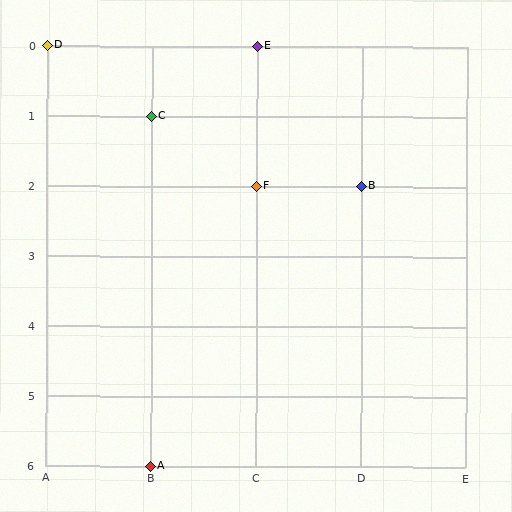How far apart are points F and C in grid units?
Points F and C are 1 column and 1 row apart (about 1.4 grid units diagonally).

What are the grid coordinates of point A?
Point A is at grid coordinates (B, 6).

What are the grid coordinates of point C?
Point C is at grid coordinates (B, 1).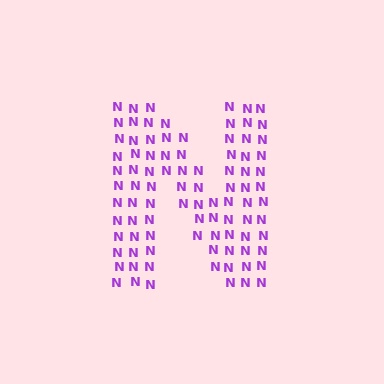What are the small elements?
The small elements are letter N's.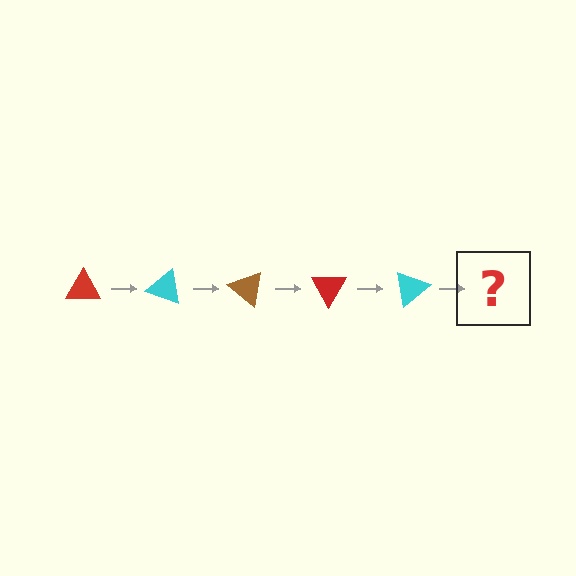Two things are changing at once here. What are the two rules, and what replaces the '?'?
The two rules are that it rotates 20 degrees each step and the color cycles through red, cyan, and brown. The '?' should be a brown triangle, rotated 100 degrees from the start.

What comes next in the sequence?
The next element should be a brown triangle, rotated 100 degrees from the start.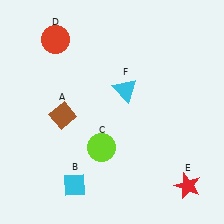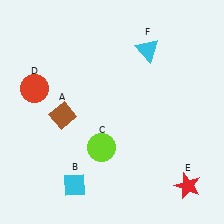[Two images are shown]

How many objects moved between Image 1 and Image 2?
2 objects moved between the two images.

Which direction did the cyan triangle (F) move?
The cyan triangle (F) moved up.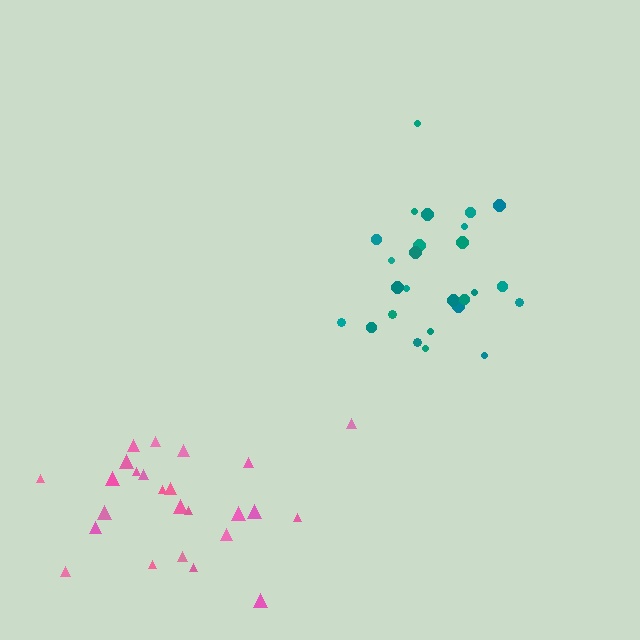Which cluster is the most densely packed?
Pink.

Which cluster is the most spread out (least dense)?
Teal.